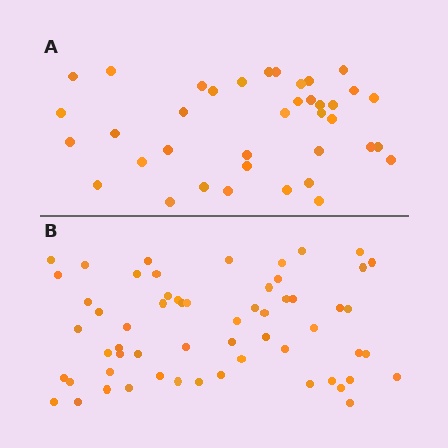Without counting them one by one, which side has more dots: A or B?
Region B (the bottom region) has more dots.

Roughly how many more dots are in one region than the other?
Region B has approximately 20 more dots than region A.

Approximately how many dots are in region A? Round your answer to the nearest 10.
About 40 dots. (The exact count is 38, which rounds to 40.)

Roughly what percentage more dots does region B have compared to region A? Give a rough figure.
About 55% more.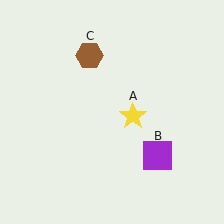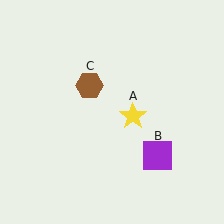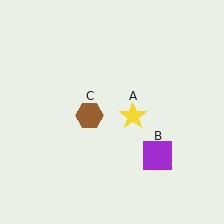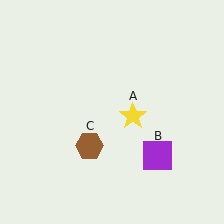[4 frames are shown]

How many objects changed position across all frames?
1 object changed position: brown hexagon (object C).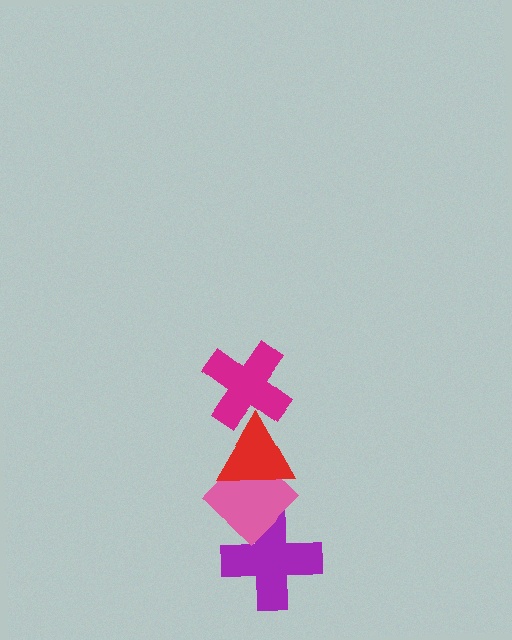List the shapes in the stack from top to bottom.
From top to bottom: the magenta cross, the red triangle, the pink diamond, the purple cross.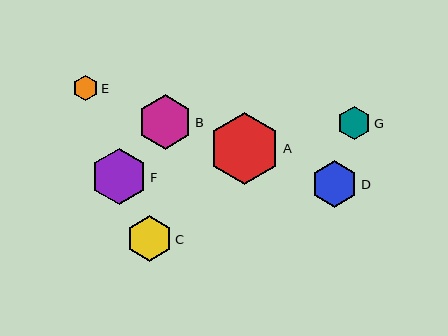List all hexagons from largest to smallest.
From largest to smallest: A, F, B, D, C, G, E.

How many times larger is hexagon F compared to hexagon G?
Hexagon F is approximately 1.7 times the size of hexagon G.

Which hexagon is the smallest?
Hexagon E is the smallest with a size of approximately 25 pixels.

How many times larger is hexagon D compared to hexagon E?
Hexagon D is approximately 1.9 times the size of hexagon E.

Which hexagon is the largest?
Hexagon A is the largest with a size of approximately 72 pixels.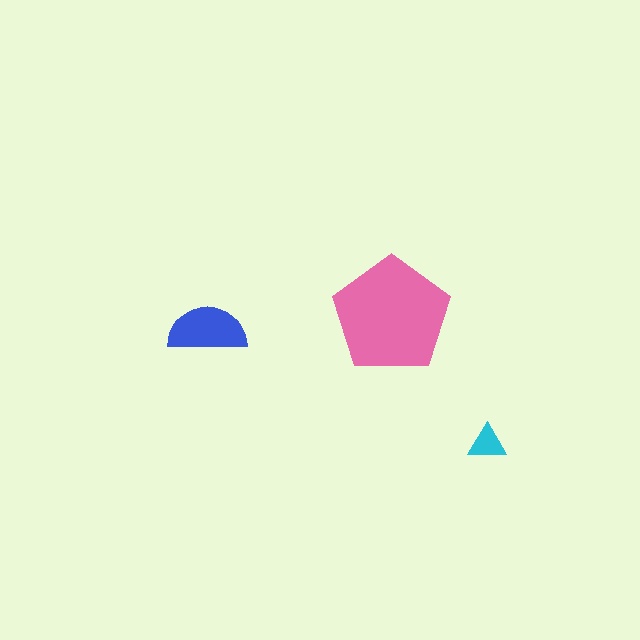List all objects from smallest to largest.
The cyan triangle, the blue semicircle, the pink pentagon.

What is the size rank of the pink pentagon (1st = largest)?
1st.